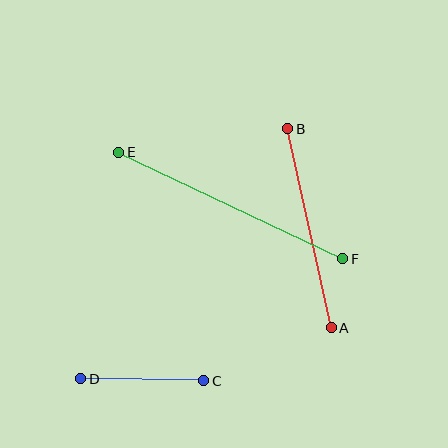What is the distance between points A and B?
The distance is approximately 204 pixels.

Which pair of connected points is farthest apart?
Points E and F are farthest apart.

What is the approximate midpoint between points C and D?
The midpoint is at approximately (142, 380) pixels.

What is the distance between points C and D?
The distance is approximately 123 pixels.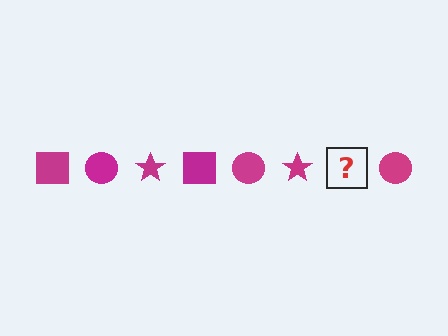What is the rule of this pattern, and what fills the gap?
The rule is that the pattern cycles through square, circle, star shapes in magenta. The gap should be filled with a magenta square.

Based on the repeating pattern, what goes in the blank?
The blank should be a magenta square.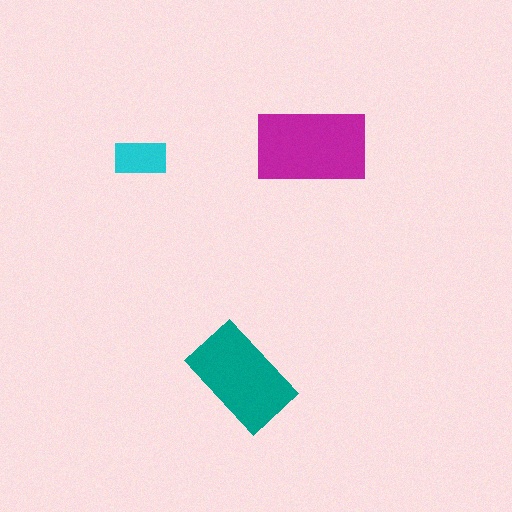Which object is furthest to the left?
The cyan rectangle is leftmost.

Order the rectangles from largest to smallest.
the magenta one, the teal one, the cyan one.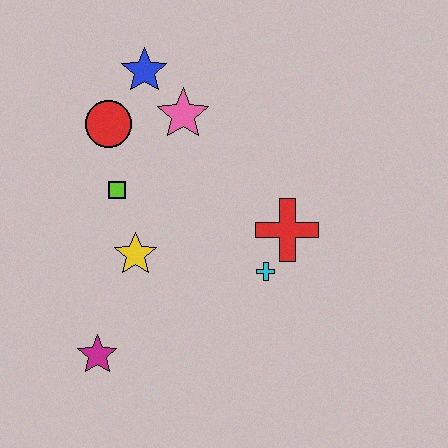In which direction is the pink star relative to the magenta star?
The pink star is above the magenta star.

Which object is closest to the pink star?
The blue star is closest to the pink star.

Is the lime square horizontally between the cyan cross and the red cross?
No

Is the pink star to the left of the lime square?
No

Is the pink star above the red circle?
Yes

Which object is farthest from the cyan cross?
The blue star is farthest from the cyan cross.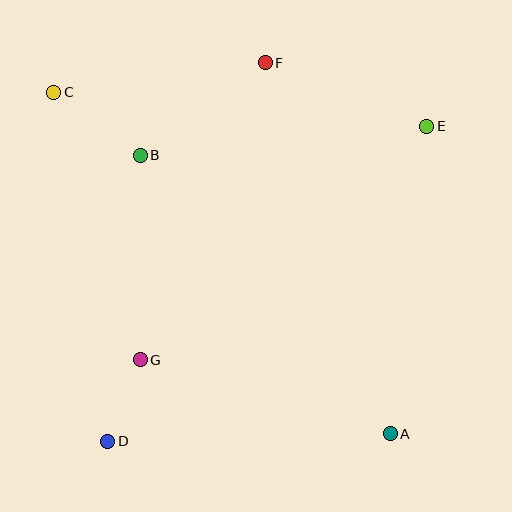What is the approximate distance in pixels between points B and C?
The distance between B and C is approximately 107 pixels.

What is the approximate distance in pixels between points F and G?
The distance between F and G is approximately 322 pixels.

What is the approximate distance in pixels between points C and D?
The distance between C and D is approximately 353 pixels.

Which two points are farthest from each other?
Points A and C are farthest from each other.